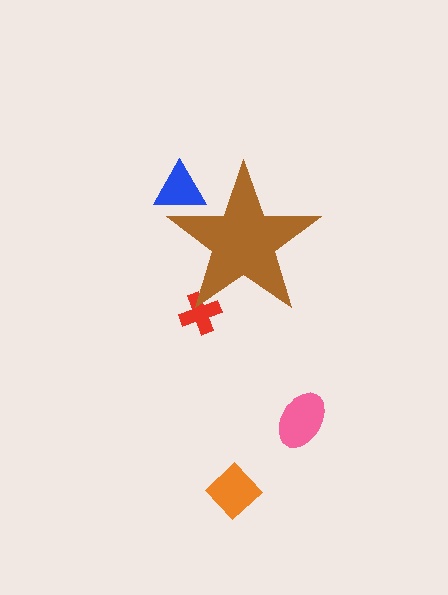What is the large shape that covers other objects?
A brown star.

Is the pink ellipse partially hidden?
No, the pink ellipse is fully visible.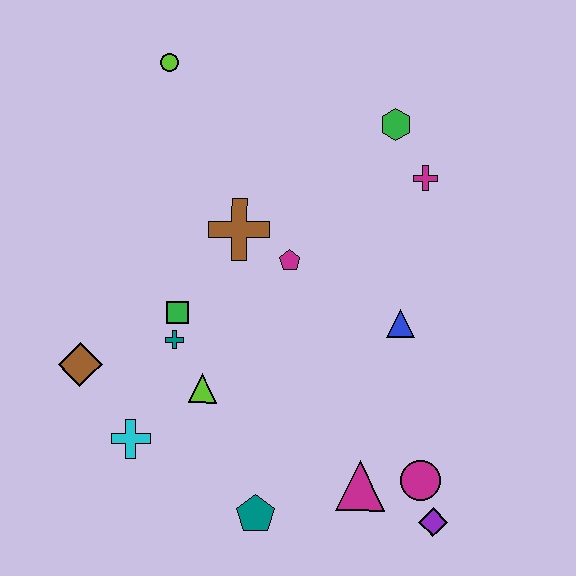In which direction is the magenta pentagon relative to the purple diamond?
The magenta pentagon is above the purple diamond.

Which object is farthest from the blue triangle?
The lime circle is farthest from the blue triangle.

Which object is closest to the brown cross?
The magenta pentagon is closest to the brown cross.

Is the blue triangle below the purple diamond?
No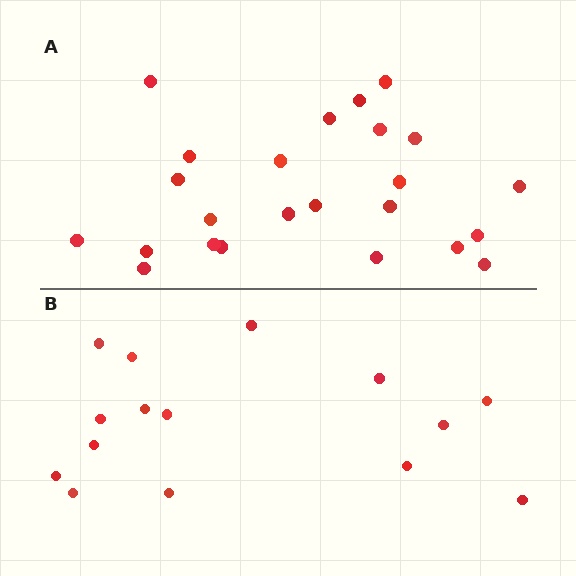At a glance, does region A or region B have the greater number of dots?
Region A (the top region) has more dots.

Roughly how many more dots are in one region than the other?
Region A has roughly 8 or so more dots than region B.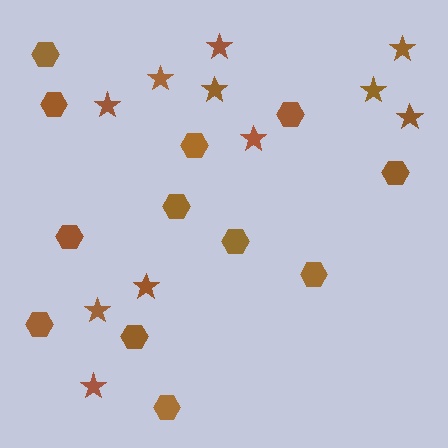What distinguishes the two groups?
There are 2 groups: one group of stars (11) and one group of hexagons (12).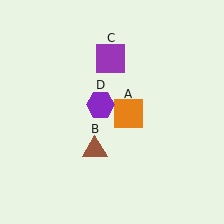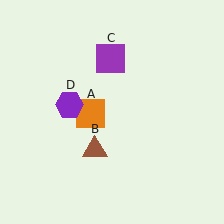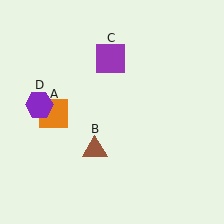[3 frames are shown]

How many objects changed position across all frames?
2 objects changed position: orange square (object A), purple hexagon (object D).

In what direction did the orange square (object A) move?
The orange square (object A) moved left.